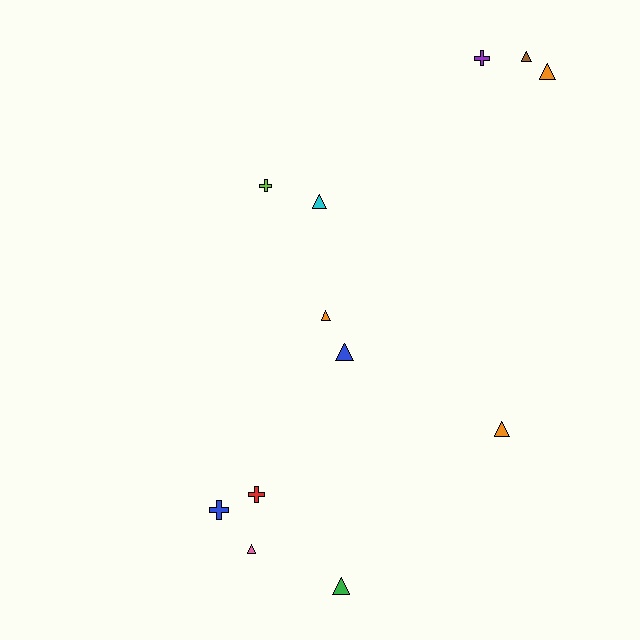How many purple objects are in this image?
There is 1 purple object.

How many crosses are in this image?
There are 4 crosses.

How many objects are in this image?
There are 12 objects.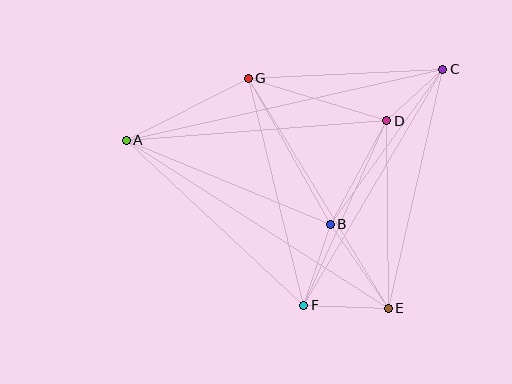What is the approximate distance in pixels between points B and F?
The distance between B and F is approximately 85 pixels.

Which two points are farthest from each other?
Points A and C are farthest from each other.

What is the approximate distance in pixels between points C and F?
The distance between C and F is approximately 274 pixels.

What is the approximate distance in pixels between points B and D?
The distance between B and D is approximately 118 pixels.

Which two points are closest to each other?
Points C and D are closest to each other.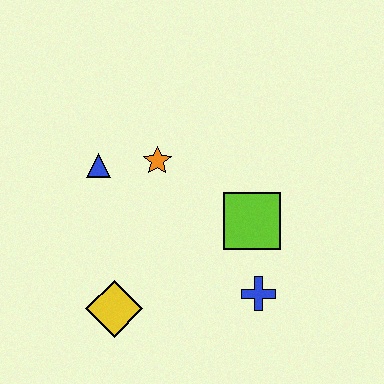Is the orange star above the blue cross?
Yes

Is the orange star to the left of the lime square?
Yes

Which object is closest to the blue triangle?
The orange star is closest to the blue triangle.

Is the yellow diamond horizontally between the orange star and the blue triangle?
Yes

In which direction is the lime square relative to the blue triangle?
The lime square is to the right of the blue triangle.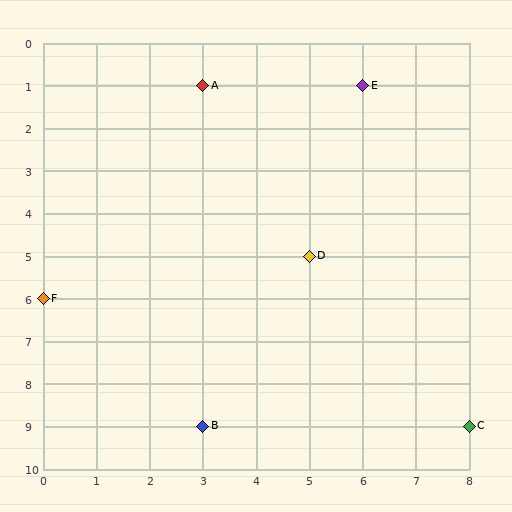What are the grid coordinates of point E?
Point E is at grid coordinates (6, 1).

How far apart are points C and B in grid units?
Points C and B are 5 columns apart.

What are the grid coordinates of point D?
Point D is at grid coordinates (5, 5).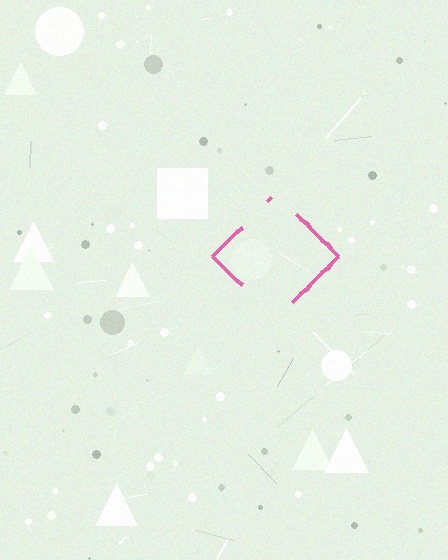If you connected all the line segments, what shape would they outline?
They would outline a diamond.